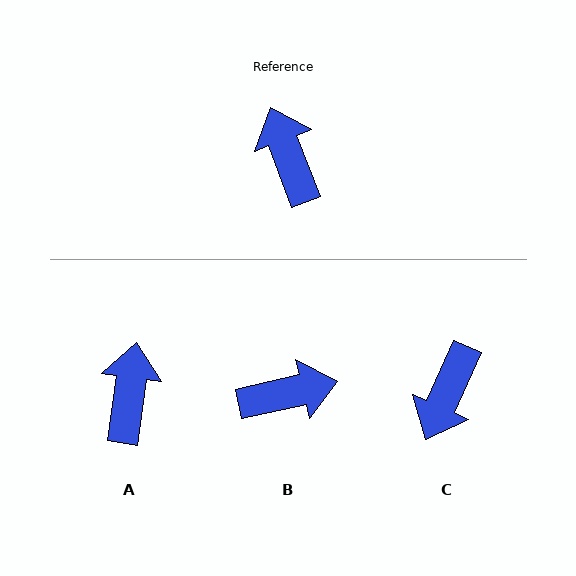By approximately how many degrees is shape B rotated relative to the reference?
Approximately 98 degrees clockwise.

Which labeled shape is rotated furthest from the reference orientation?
C, about 135 degrees away.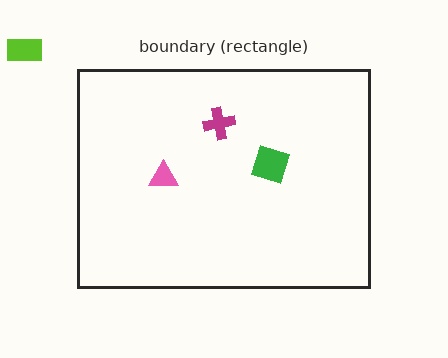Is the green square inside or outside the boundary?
Inside.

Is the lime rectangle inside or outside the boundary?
Outside.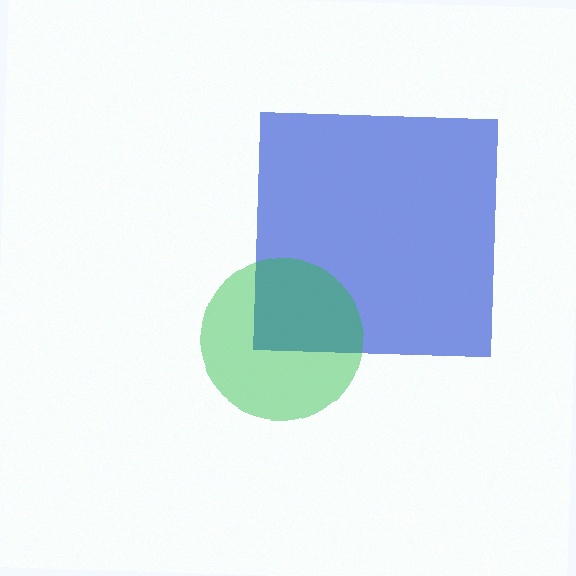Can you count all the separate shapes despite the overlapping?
Yes, there are 2 separate shapes.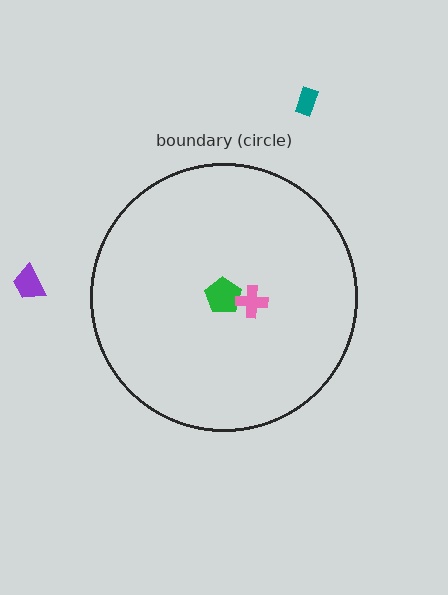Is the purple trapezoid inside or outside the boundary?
Outside.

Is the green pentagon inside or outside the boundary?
Inside.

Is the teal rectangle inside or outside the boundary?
Outside.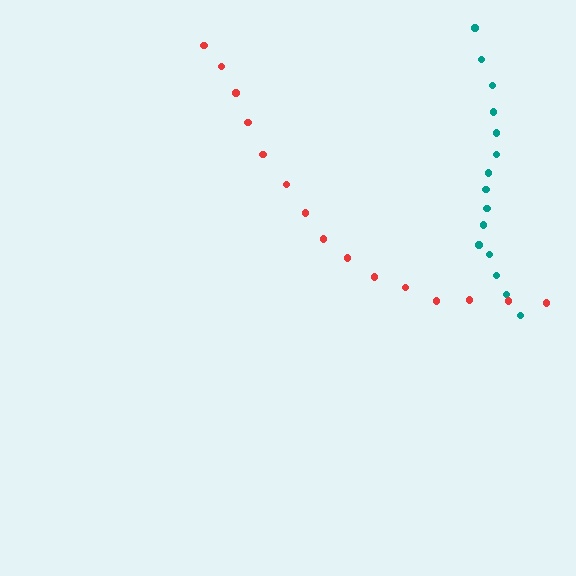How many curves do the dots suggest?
There are 2 distinct paths.